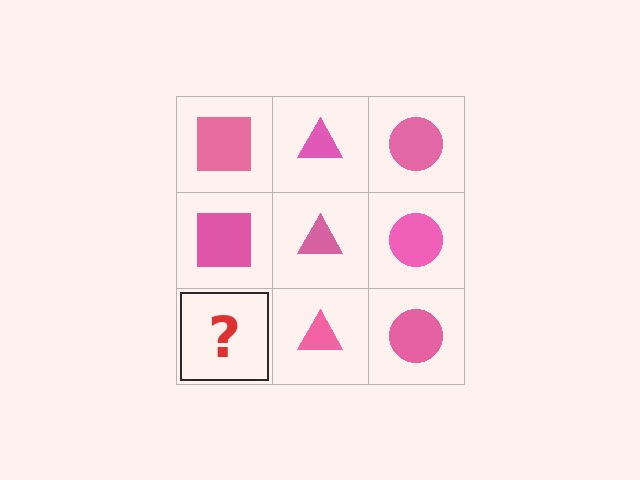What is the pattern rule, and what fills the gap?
The rule is that each column has a consistent shape. The gap should be filled with a pink square.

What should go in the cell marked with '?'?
The missing cell should contain a pink square.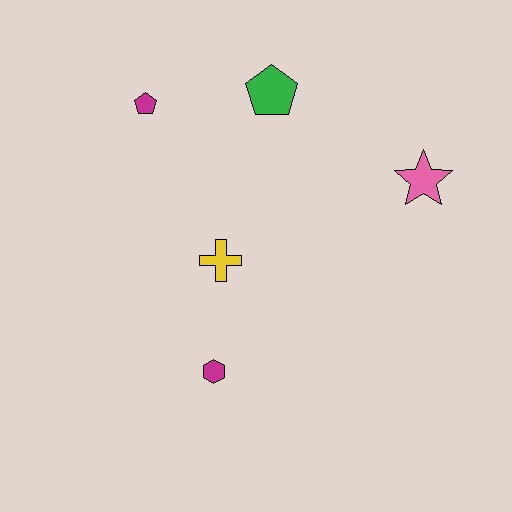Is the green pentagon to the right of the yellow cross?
Yes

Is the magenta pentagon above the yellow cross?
Yes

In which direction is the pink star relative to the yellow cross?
The pink star is to the right of the yellow cross.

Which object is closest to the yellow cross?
The magenta hexagon is closest to the yellow cross.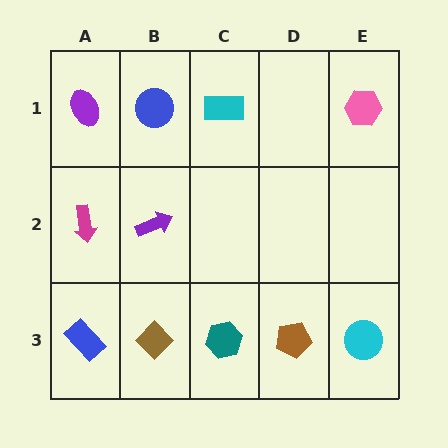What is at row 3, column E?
A cyan circle.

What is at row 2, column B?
A purple arrow.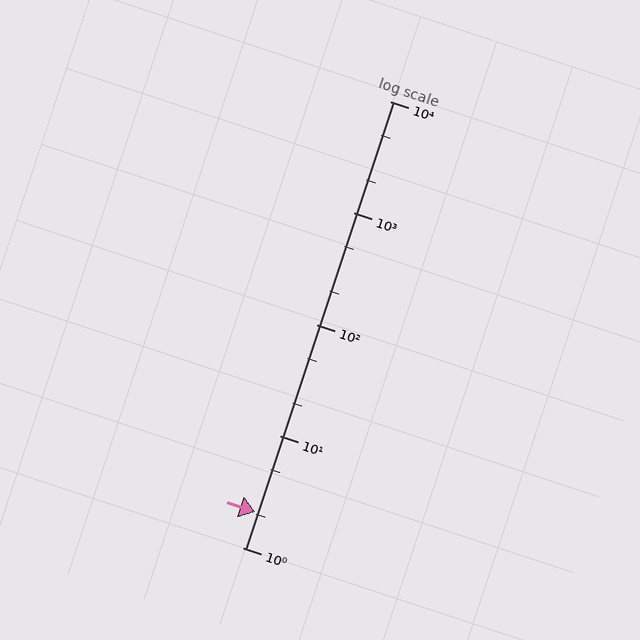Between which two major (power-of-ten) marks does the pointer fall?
The pointer is between 1 and 10.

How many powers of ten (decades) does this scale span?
The scale spans 4 decades, from 1 to 10000.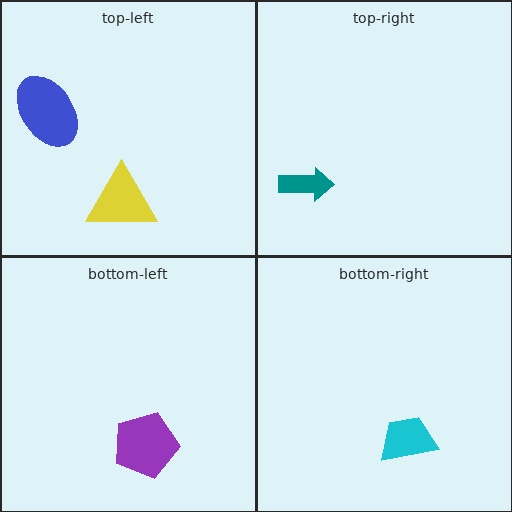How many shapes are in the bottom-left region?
1.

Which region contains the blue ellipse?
The top-left region.